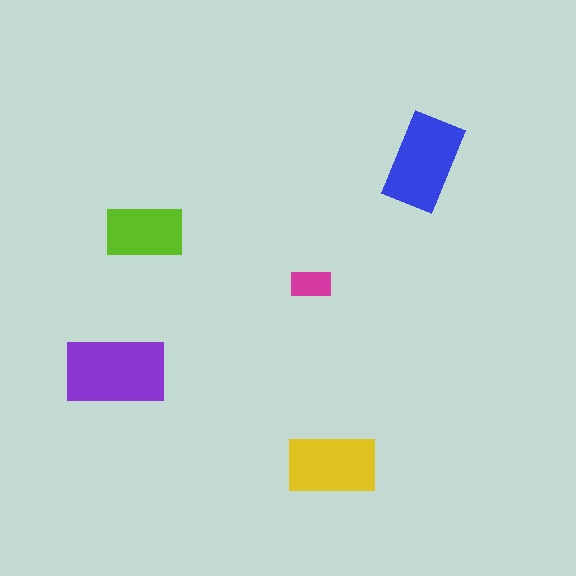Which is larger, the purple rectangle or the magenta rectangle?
The purple one.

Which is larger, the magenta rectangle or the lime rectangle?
The lime one.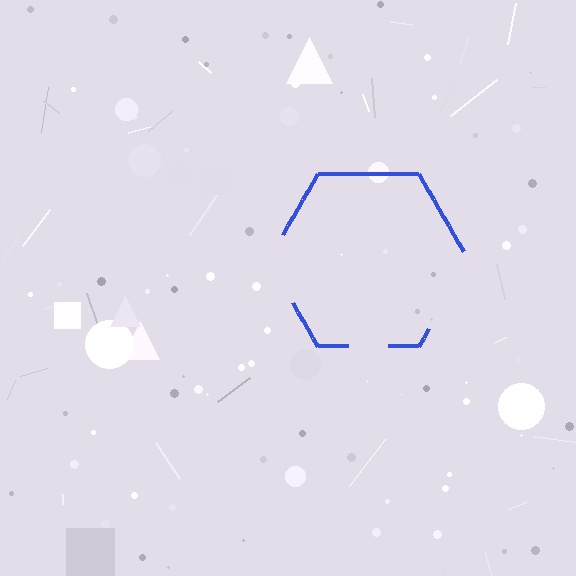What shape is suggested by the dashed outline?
The dashed outline suggests a hexagon.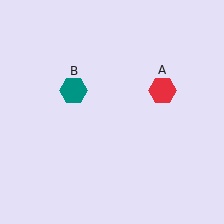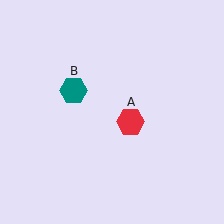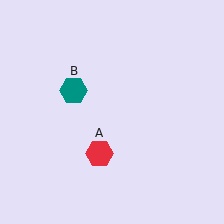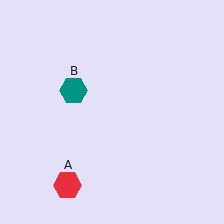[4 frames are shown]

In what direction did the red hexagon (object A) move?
The red hexagon (object A) moved down and to the left.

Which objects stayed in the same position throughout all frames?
Teal hexagon (object B) remained stationary.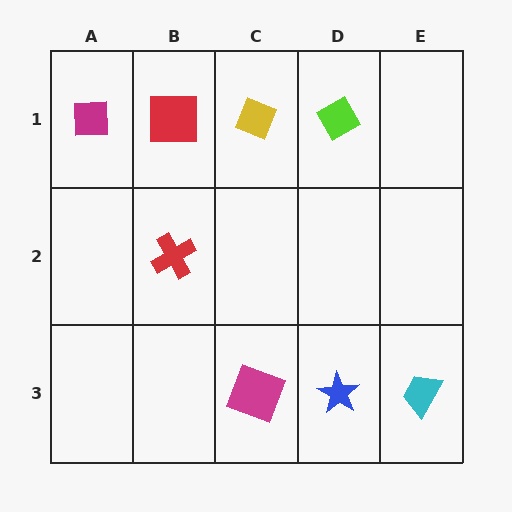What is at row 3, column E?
A cyan trapezoid.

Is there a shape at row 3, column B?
No, that cell is empty.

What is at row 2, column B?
A red cross.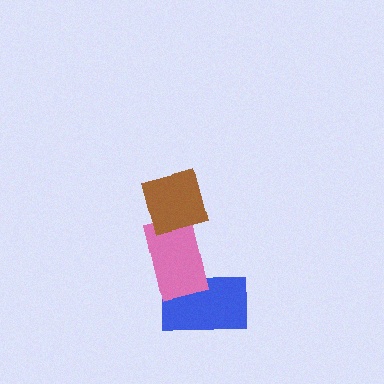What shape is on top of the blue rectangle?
The pink rectangle is on top of the blue rectangle.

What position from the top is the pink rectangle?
The pink rectangle is 2nd from the top.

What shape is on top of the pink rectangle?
The brown square is on top of the pink rectangle.